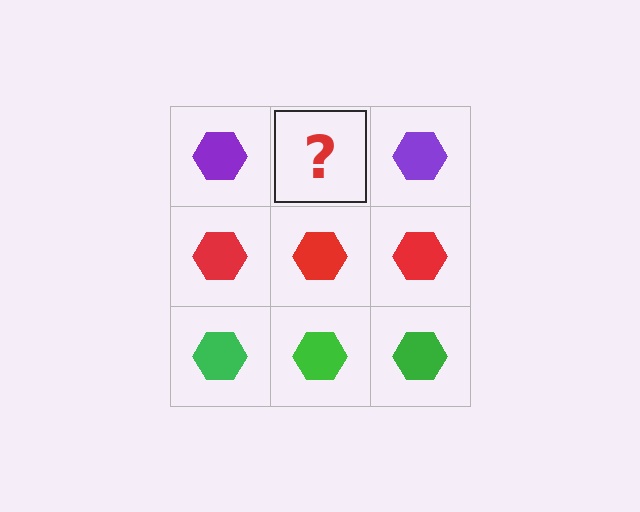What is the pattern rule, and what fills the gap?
The rule is that each row has a consistent color. The gap should be filled with a purple hexagon.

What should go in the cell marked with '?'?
The missing cell should contain a purple hexagon.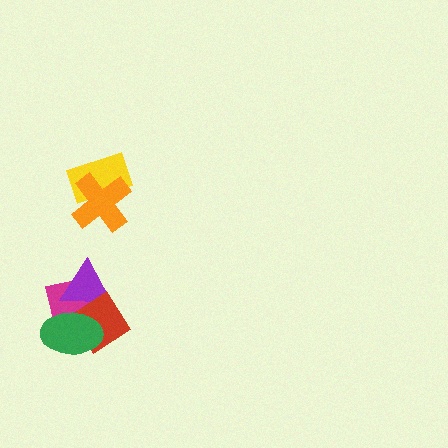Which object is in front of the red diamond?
The green ellipse is in front of the red diamond.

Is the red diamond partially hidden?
Yes, it is partially covered by another shape.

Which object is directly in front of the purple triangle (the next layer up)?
The red diamond is directly in front of the purple triangle.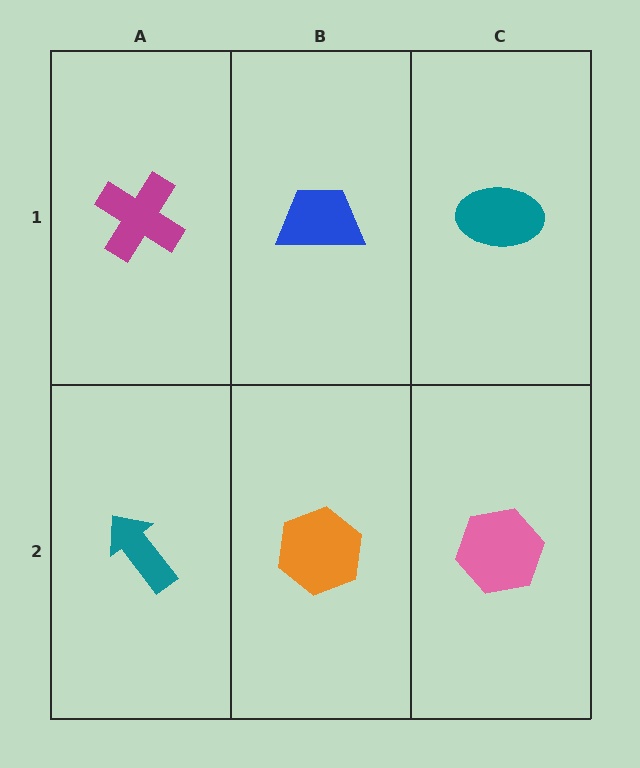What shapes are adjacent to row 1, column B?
An orange hexagon (row 2, column B), a magenta cross (row 1, column A), a teal ellipse (row 1, column C).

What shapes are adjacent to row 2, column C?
A teal ellipse (row 1, column C), an orange hexagon (row 2, column B).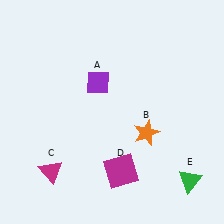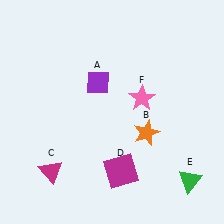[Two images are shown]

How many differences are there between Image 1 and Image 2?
There is 1 difference between the two images.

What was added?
A pink star (F) was added in Image 2.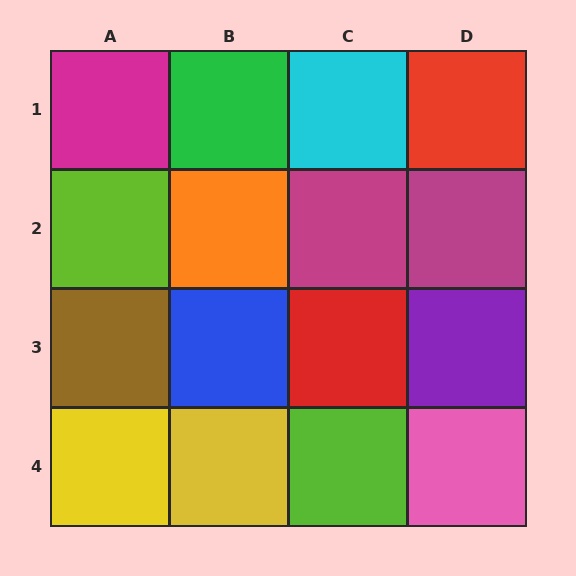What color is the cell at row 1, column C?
Cyan.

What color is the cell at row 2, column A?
Lime.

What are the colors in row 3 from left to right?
Brown, blue, red, purple.